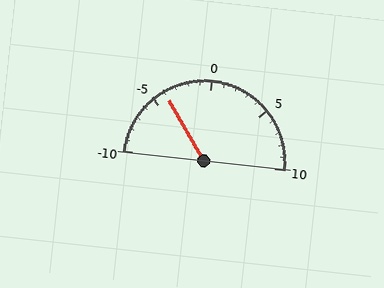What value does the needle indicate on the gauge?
The needle indicates approximately -4.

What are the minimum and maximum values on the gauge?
The gauge ranges from -10 to 10.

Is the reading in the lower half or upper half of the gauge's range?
The reading is in the lower half of the range (-10 to 10).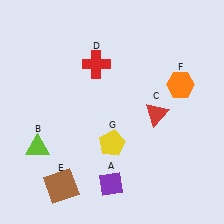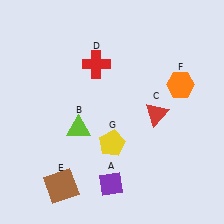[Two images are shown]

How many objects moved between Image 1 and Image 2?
1 object moved between the two images.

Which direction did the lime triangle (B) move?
The lime triangle (B) moved right.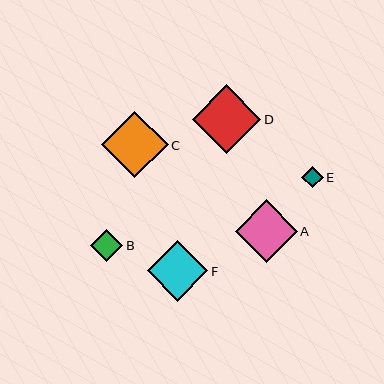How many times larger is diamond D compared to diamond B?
Diamond D is approximately 2.1 times the size of diamond B.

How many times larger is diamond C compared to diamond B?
Diamond C is approximately 2.1 times the size of diamond B.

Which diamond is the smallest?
Diamond E is the smallest with a size of approximately 21 pixels.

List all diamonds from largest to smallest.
From largest to smallest: D, C, A, F, B, E.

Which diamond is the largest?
Diamond D is the largest with a size of approximately 68 pixels.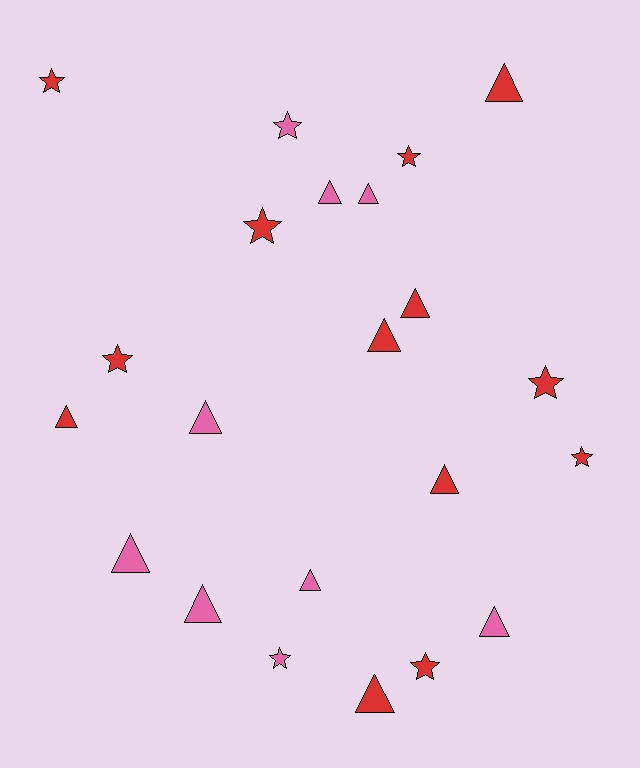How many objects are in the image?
There are 22 objects.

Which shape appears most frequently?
Triangle, with 13 objects.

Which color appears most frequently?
Red, with 13 objects.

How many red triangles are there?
There are 6 red triangles.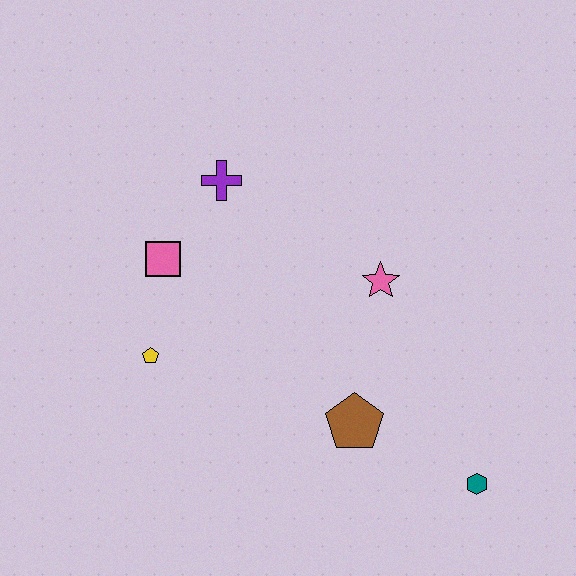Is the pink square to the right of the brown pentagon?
No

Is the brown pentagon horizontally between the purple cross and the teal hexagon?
Yes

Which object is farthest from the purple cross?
The teal hexagon is farthest from the purple cross.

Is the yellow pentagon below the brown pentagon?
No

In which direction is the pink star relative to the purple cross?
The pink star is to the right of the purple cross.